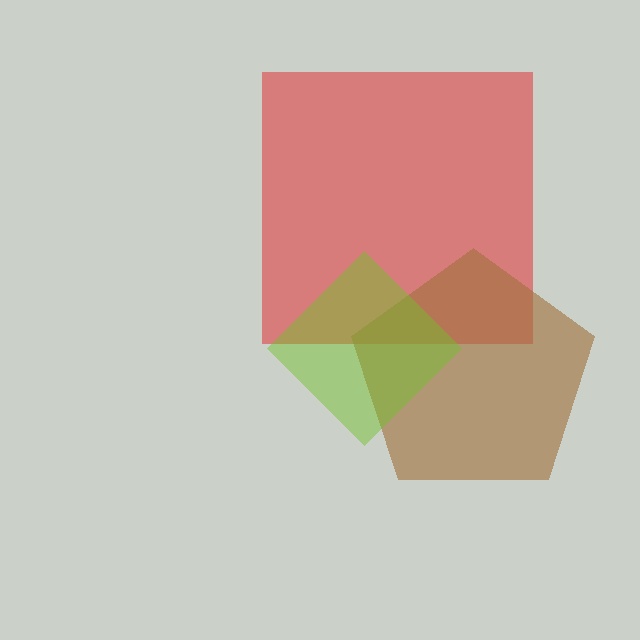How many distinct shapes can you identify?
There are 3 distinct shapes: a red square, a brown pentagon, a lime diamond.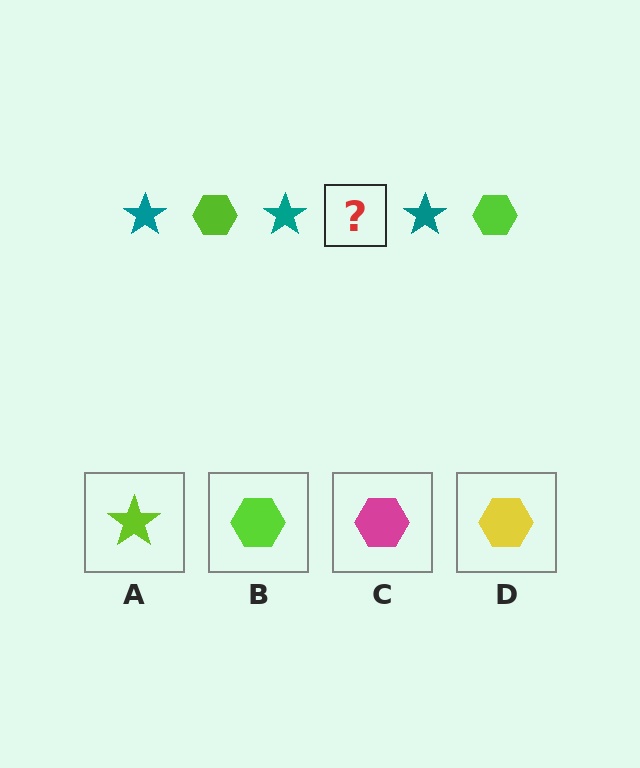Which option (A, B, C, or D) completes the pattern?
B.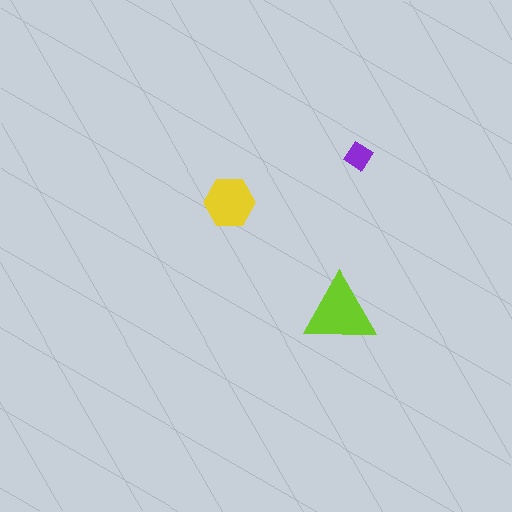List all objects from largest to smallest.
The lime triangle, the yellow hexagon, the purple diamond.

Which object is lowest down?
The lime triangle is bottommost.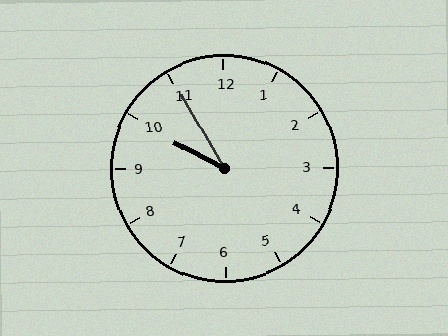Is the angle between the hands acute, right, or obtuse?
It is acute.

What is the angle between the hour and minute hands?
Approximately 32 degrees.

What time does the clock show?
9:55.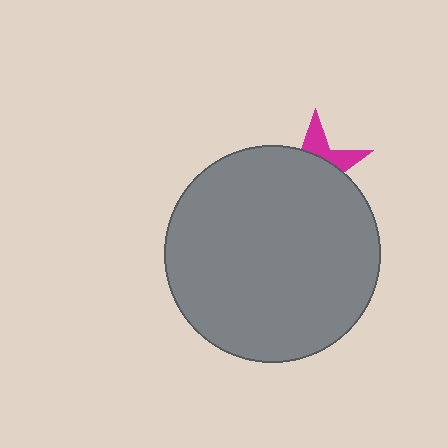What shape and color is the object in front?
The object in front is a gray circle.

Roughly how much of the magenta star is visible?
A small part of it is visible (roughly 30%).